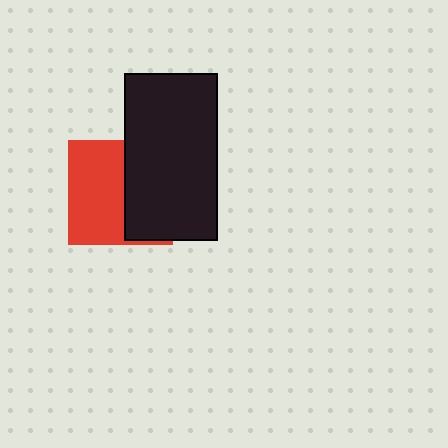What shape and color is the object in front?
The object in front is a black rectangle.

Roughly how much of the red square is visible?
About half of it is visible (roughly 55%).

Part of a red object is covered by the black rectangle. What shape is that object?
It is a square.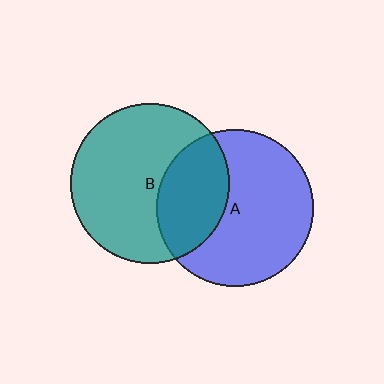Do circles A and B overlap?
Yes.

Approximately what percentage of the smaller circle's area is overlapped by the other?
Approximately 35%.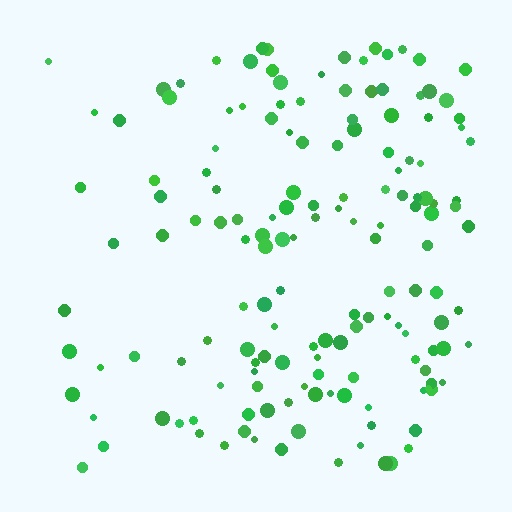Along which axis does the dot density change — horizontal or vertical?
Horizontal.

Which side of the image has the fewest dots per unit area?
The left.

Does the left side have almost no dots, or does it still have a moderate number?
Still a moderate number, just noticeably fewer than the right.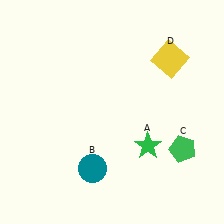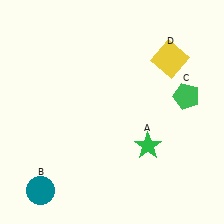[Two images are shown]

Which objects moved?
The objects that moved are: the teal circle (B), the green pentagon (C).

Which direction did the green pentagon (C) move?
The green pentagon (C) moved up.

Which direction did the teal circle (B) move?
The teal circle (B) moved left.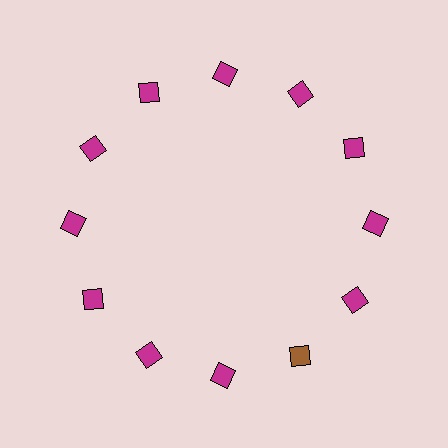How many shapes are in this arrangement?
There are 12 shapes arranged in a ring pattern.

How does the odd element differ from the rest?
It has a different color: brown instead of magenta.